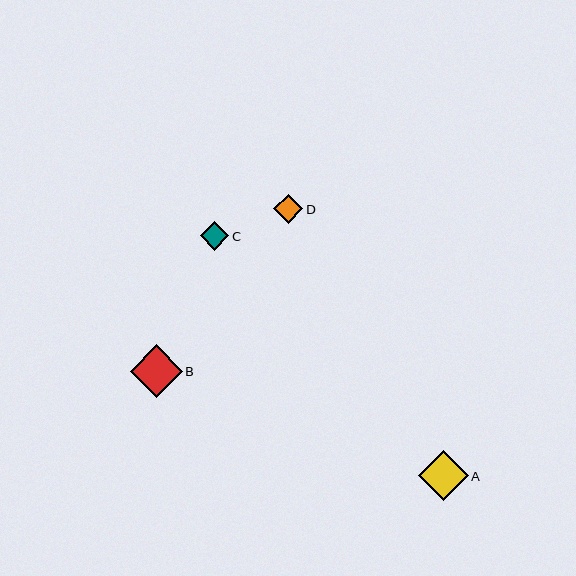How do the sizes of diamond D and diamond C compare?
Diamond D and diamond C are approximately the same size.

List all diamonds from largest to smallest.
From largest to smallest: B, A, D, C.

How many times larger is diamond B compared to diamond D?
Diamond B is approximately 1.8 times the size of diamond D.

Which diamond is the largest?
Diamond B is the largest with a size of approximately 52 pixels.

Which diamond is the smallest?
Diamond C is the smallest with a size of approximately 28 pixels.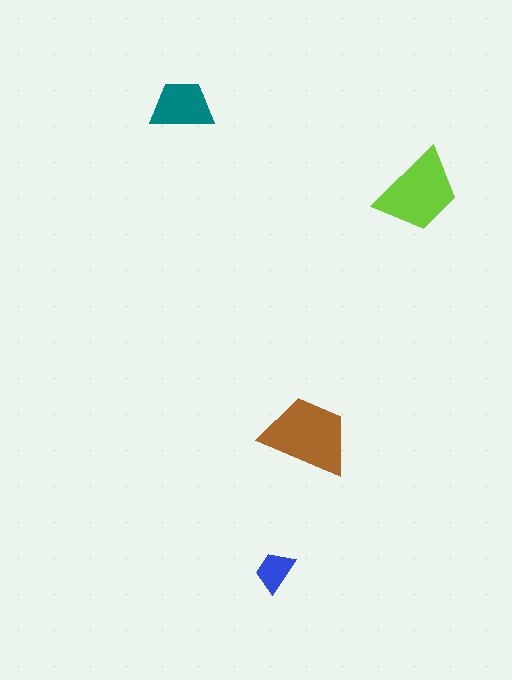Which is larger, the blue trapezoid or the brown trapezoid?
The brown one.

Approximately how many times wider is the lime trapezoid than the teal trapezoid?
About 1.5 times wider.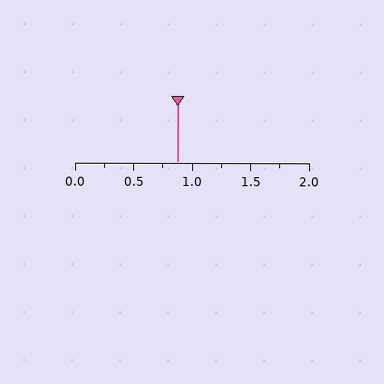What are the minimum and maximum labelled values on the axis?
The axis runs from 0.0 to 2.0.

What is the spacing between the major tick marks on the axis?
The major ticks are spaced 0.5 apart.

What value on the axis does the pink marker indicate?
The marker indicates approximately 0.88.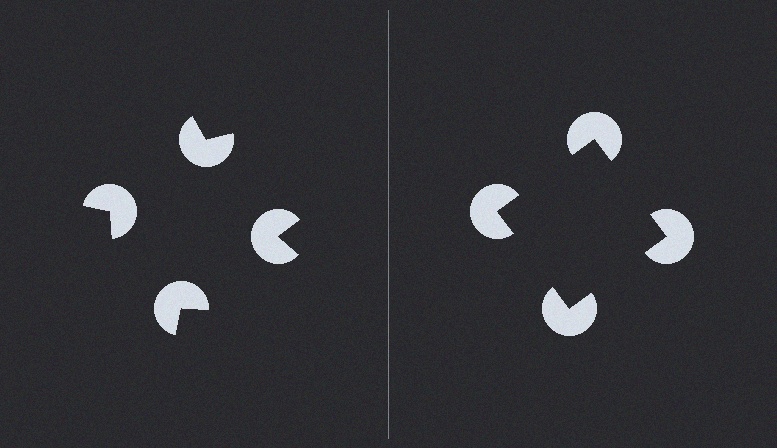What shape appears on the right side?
An illusory square.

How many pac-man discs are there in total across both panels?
8 — 4 on each side.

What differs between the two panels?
The pac-man discs are positioned identically on both sides; only the wedge orientations differ. On the right they align to a square; on the left they are misaligned.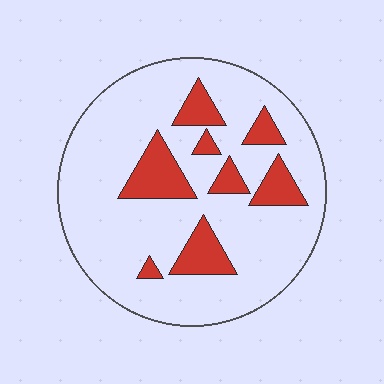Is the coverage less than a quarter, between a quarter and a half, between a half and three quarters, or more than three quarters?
Less than a quarter.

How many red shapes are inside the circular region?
8.